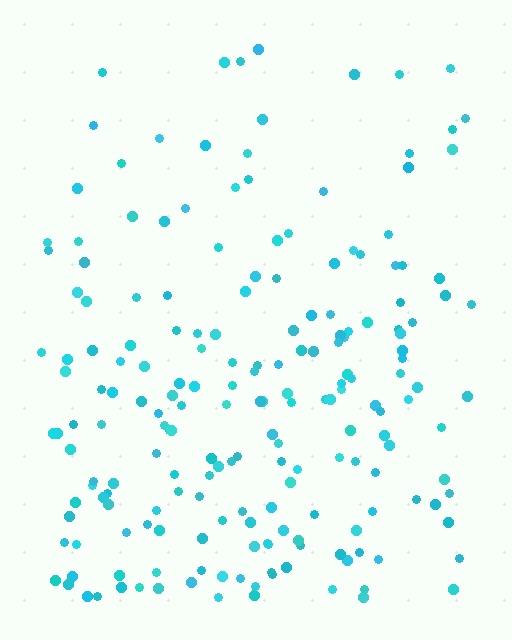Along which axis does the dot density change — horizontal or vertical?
Vertical.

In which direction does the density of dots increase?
From top to bottom, with the bottom side densest.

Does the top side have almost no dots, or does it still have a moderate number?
Still a moderate number, just noticeably fewer than the bottom.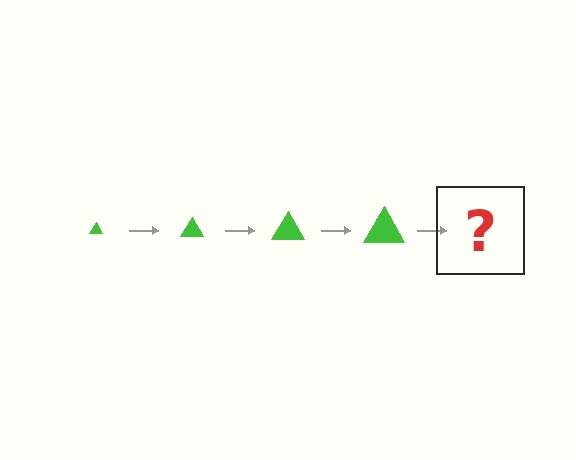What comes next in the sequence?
The next element should be a green triangle, larger than the previous one.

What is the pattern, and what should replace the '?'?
The pattern is that the triangle gets progressively larger each step. The '?' should be a green triangle, larger than the previous one.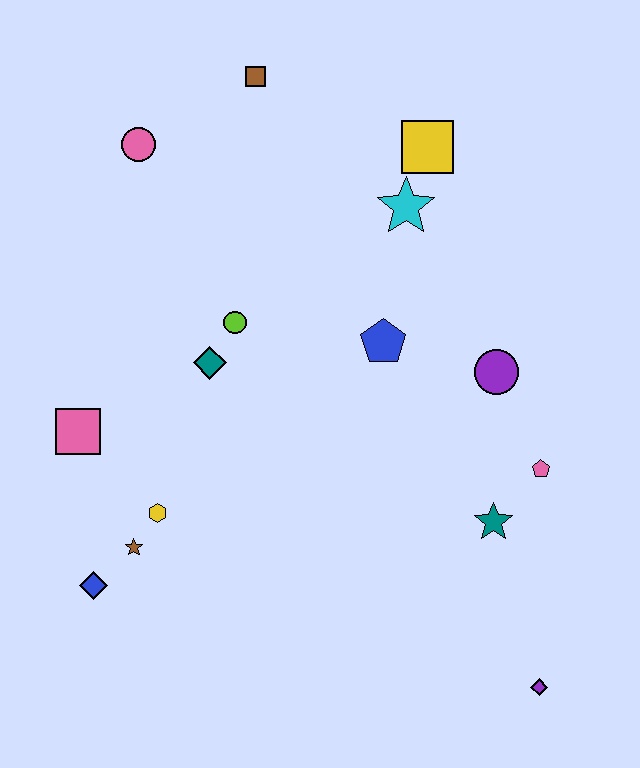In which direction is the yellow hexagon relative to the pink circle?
The yellow hexagon is below the pink circle.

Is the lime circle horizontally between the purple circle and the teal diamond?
Yes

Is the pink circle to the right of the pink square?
Yes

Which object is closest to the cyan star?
The yellow square is closest to the cyan star.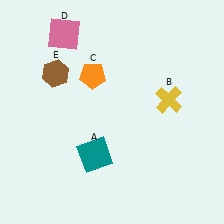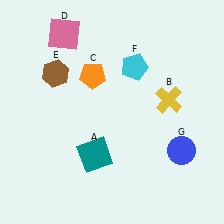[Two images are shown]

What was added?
A cyan pentagon (F), a blue circle (G) were added in Image 2.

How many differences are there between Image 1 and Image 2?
There are 2 differences between the two images.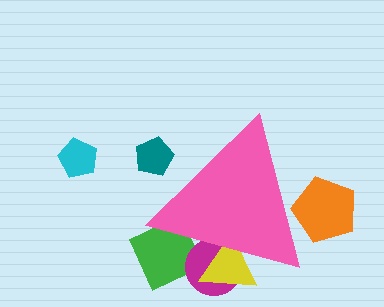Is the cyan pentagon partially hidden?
No, the cyan pentagon is fully visible.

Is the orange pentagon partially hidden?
Yes, the orange pentagon is partially hidden behind the pink triangle.